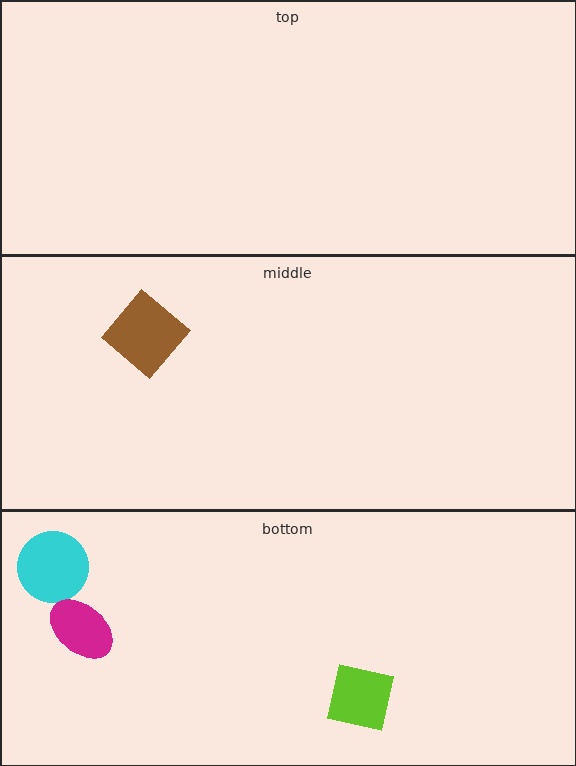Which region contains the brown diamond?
The middle region.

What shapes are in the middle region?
The brown diamond.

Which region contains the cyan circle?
The bottom region.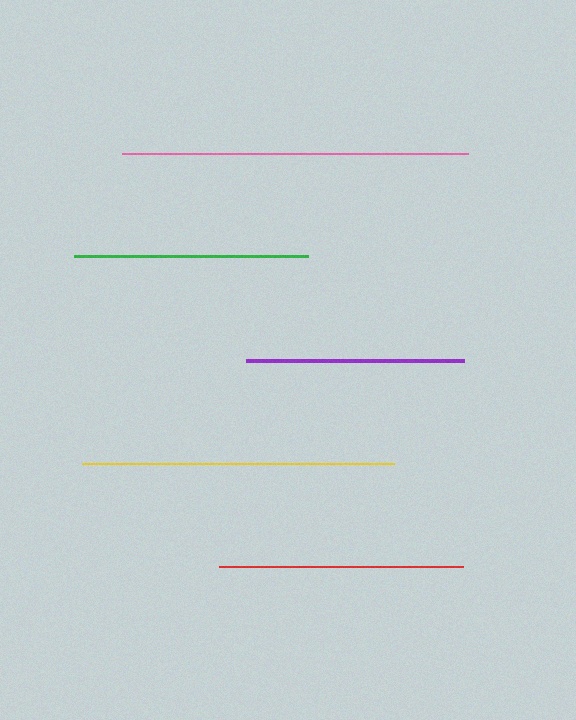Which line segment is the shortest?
The purple line is the shortest at approximately 218 pixels.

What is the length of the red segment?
The red segment is approximately 244 pixels long.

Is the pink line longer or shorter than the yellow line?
The pink line is longer than the yellow line.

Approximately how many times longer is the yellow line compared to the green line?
The yellow line is approximately 1.3 times the length of the green line.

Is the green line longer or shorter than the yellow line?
The yellow line is longer than the green line.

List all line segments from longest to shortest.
From longest to shortest: pink, yellow, red, green, purple.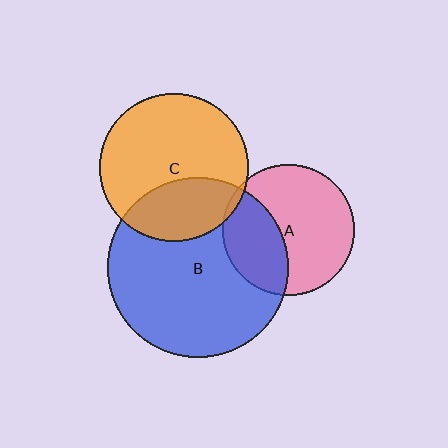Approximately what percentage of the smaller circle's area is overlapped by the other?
Approximately 30%.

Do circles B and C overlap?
Yes.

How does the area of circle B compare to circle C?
Approximately 1.5 times.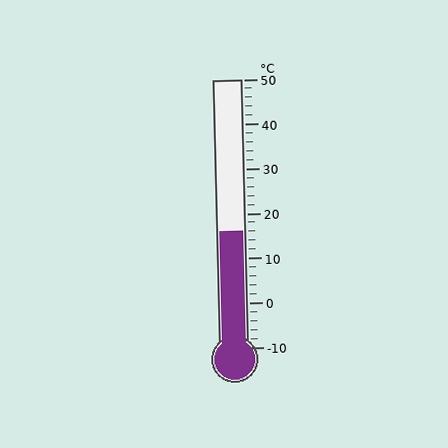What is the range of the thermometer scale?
The thermometer scale ranges from -10°C to 50°C.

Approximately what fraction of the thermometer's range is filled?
The thermometer is filled to approximately 45% of its range.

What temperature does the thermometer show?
The thermometer shows approximately 16°C.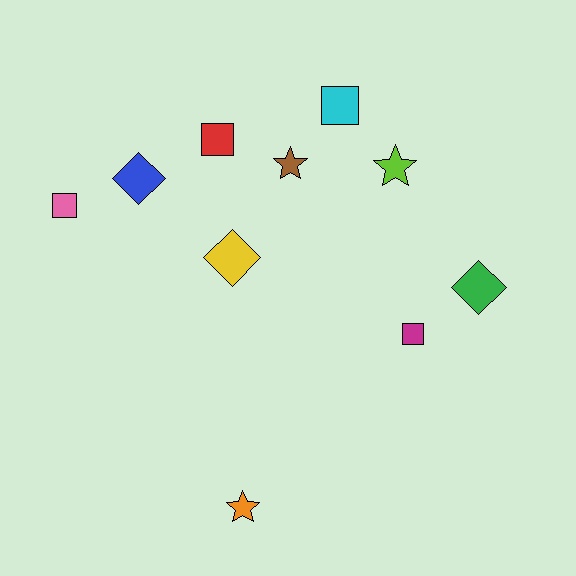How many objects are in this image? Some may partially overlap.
There are 10 objects.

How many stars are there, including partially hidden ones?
There are 3 stars.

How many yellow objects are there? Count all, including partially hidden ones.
There is 1 yellow object.